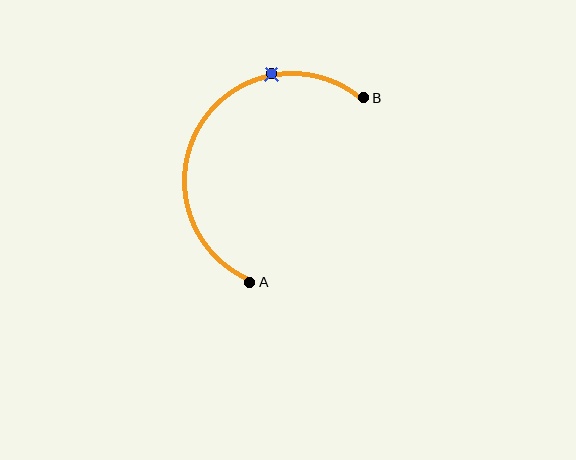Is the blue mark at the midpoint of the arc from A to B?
No. The blue mark lies on the arc but is closer to endpoint B. The arc midpoint would be at the point on the curve equidistant along the arc from both A and B.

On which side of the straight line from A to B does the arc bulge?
The arc bulges to the left of the straight line connecting A and B.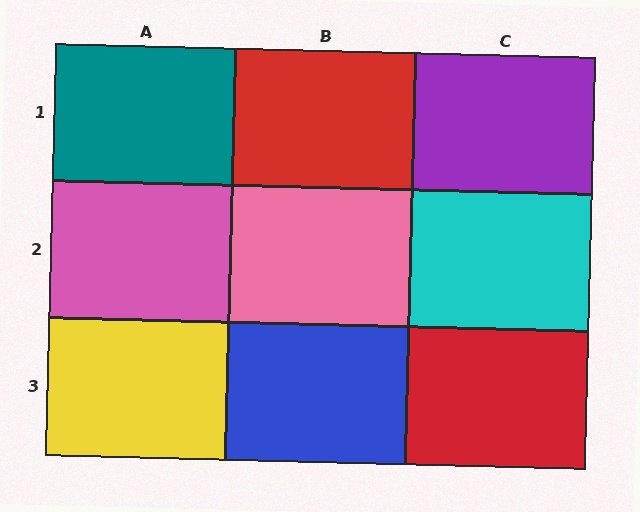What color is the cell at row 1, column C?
Purple.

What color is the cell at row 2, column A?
Pink.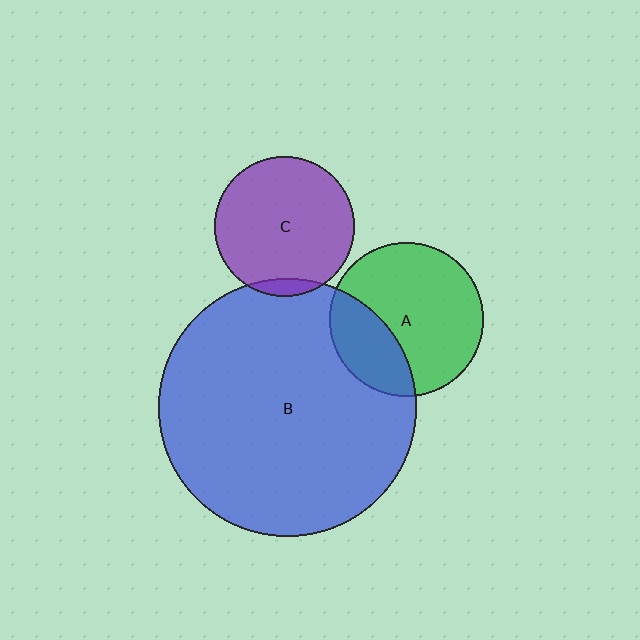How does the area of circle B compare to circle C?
Approximately 3.4 times.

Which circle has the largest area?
Circle B (blue).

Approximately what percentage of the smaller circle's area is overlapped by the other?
Approximately 5%.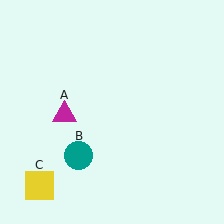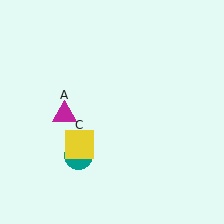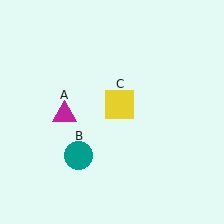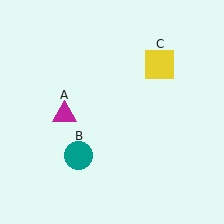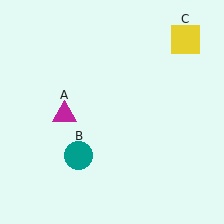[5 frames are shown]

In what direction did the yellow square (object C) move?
The yellow square (object C) moved up and to the right.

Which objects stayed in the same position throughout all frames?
Magenta triangle (object A) and teal circle (object B) remained stationary.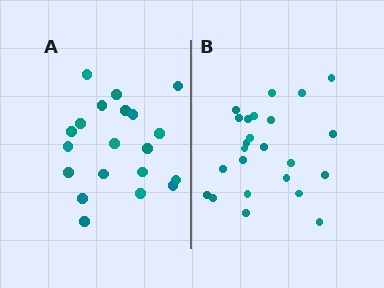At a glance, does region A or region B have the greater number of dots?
Region B (the right region) has more dots.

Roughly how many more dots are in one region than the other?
Region B has about 4 more dots than region A.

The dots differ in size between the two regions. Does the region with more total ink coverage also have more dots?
No. Region A has more total ink coverage because its dots are larger, but region B actually contains more individual dots. Total area can be misleading — the number of items is what matters here.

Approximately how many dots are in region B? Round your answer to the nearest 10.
About 20 dots. (The exact count is 24, which rounds to 20.)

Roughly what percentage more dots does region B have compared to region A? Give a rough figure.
About 20% more.